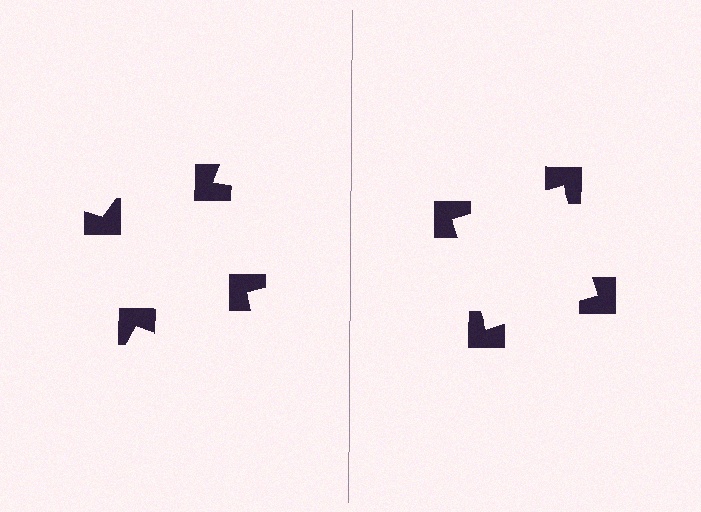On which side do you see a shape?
An illusory square appears on the right side. On the left side the wedge cuts are rotated, so no coherent shape forms.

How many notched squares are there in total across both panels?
8 — 4 on each side.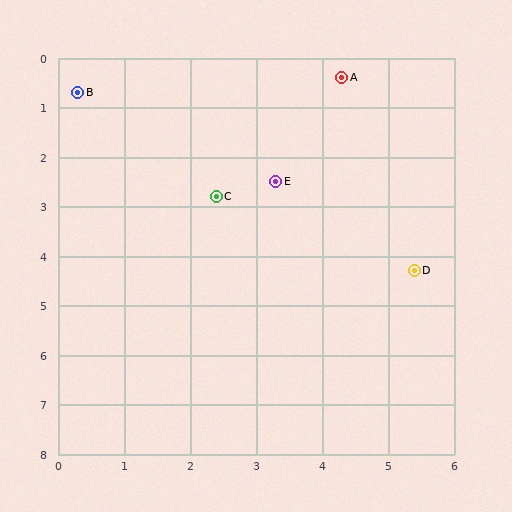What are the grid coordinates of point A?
Point A is at approximately (4.3, 0.4).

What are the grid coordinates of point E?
Point E is at approximately (3.3, 2.5).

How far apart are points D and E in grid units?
Points D and E are about 2.8 grid units apart.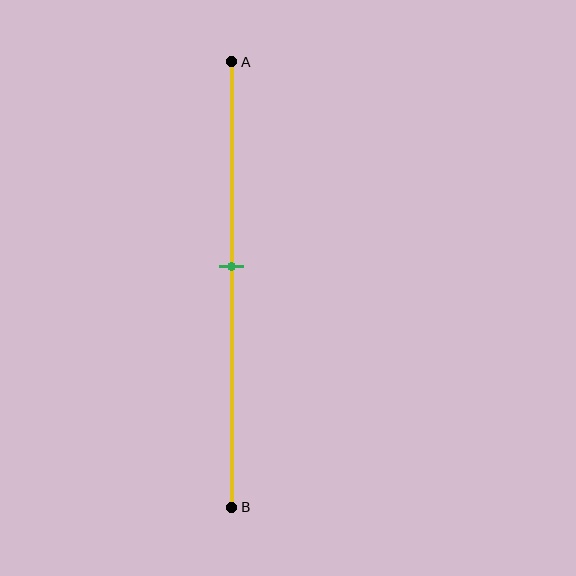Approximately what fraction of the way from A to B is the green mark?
The green mark is approximately 45% of the way from A to B.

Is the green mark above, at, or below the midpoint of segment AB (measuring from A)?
The green mark is above the midpoint of segment AB.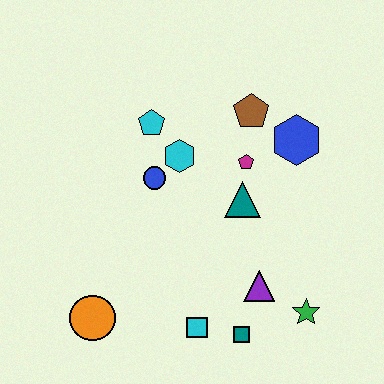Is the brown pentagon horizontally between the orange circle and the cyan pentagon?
No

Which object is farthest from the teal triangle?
The orange circle is farthest from the teal triangle.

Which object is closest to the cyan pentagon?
The cyan hexagon is closest to the cyan pentagon.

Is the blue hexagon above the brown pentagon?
No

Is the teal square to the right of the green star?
No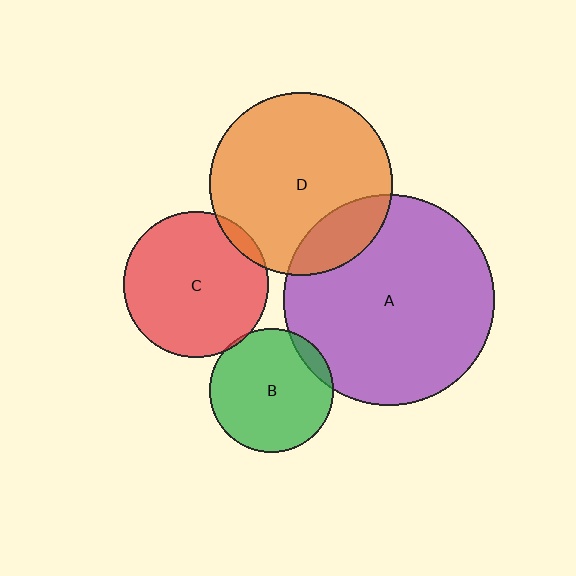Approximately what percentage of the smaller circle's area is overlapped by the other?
Approximately 10%.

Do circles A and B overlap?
Yes.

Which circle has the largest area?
Circle A (purple).